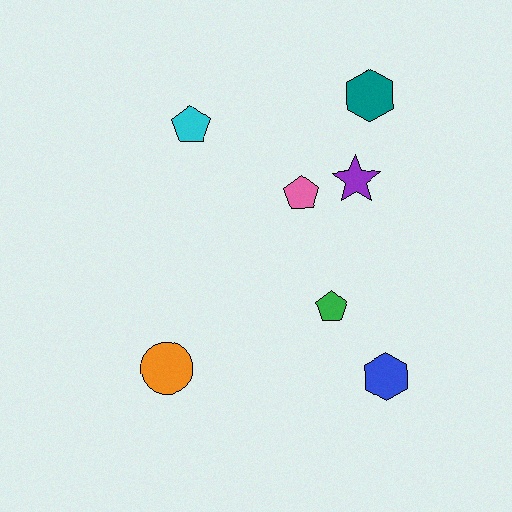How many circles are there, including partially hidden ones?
There is 1 circle.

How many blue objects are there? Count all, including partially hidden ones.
There is 1 blue object.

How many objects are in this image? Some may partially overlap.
There are 7 objects.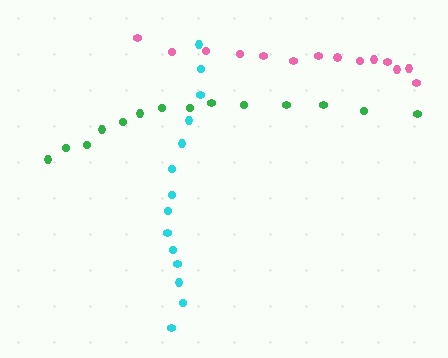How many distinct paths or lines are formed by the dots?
There are 3 distinct paths.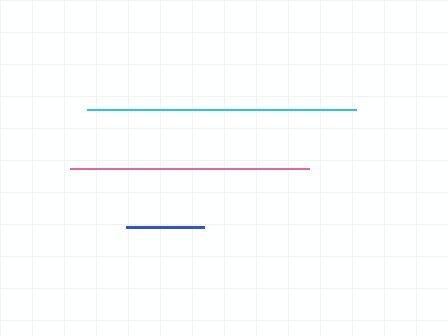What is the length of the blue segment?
The blue segment is approximately 78 pixels long.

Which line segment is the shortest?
The blue line is the shortest at approximately 78 pixels.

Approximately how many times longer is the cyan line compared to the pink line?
The cyan line is approximately 1.1 times the length of the pink line.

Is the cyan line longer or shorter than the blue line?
The cyan line is longer than the blue line.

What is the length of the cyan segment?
The cyan segment is approximately 269 pixels long.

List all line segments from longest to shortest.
From longest to shortest: cyan, pink, blue.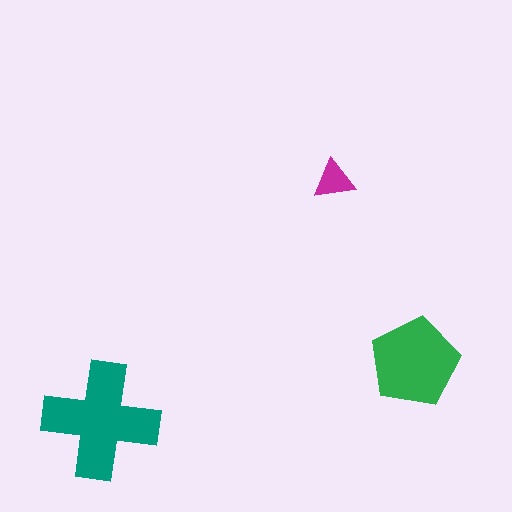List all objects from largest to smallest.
The teal cross, the green pentagon, the magenta triangle.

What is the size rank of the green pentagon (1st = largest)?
2nd.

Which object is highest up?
The magenta triangle is topmost.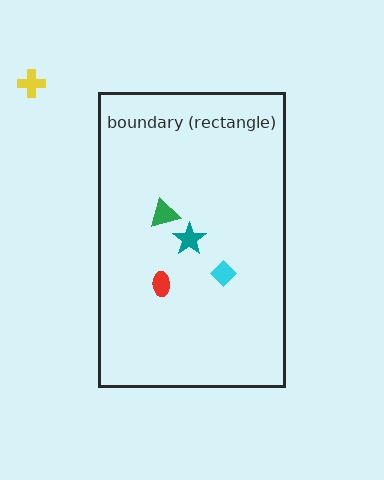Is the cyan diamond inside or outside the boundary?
Inside.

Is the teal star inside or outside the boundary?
Inside.